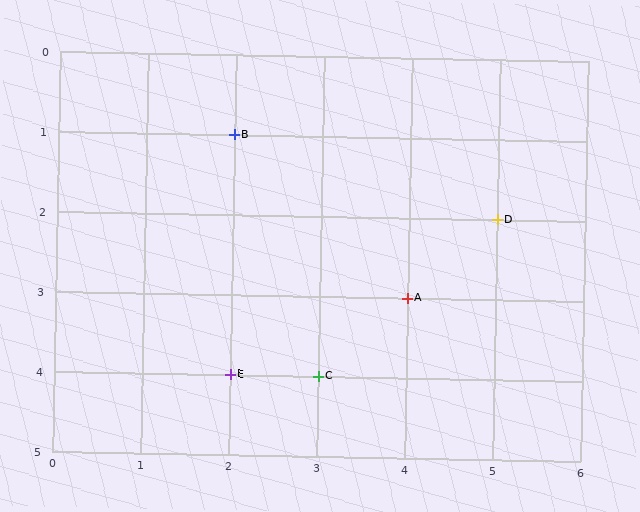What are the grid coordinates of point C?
Point C is at grid coordinates (3, 4).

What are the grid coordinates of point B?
Point B is at grid coordinates (2, 1).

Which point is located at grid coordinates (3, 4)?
Point C is at (3, 4).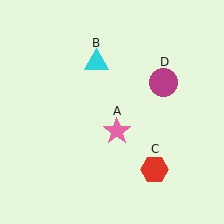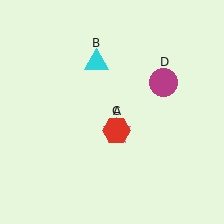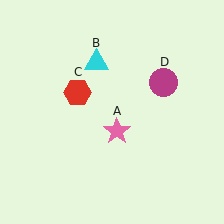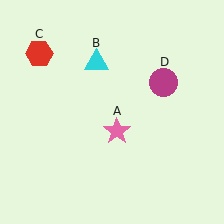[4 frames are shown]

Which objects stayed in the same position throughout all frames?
Pink star (object A) and cyan triangle (object B) and magenta circle (object D) remained stationary.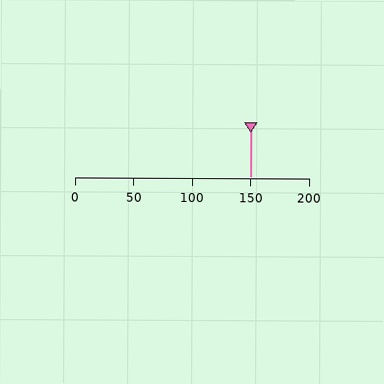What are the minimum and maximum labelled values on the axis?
The axis runs from 0 to 200.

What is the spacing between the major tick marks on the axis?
The major ticks are spaced 50 apart.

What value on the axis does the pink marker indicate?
The marker indicates approximately 150.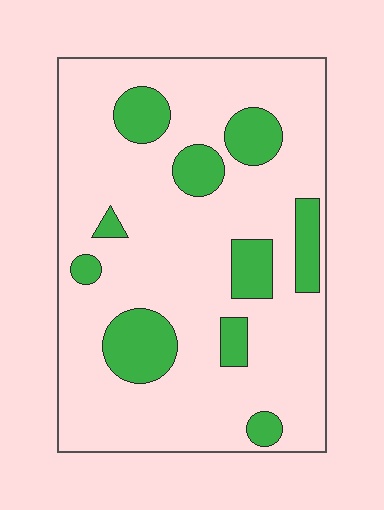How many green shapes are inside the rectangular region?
10.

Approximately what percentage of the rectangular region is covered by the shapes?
Approximately 20%.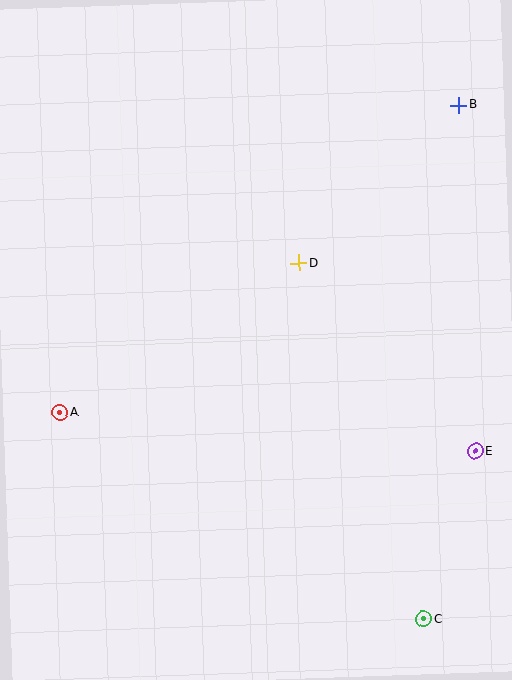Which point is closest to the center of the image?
Point D at (299, 263) is closest to the center.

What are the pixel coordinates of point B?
Point B is at (459, 105).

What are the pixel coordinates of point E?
Point E is at (475, 451).